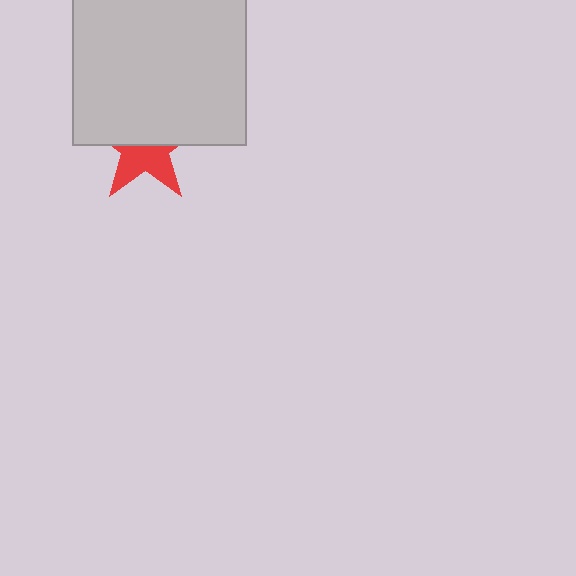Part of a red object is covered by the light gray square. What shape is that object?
It is a star.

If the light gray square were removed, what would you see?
You would see the complete red star.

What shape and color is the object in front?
The object in front is a light gray square.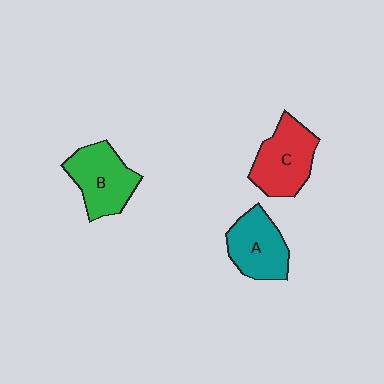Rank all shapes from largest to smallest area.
From largest to smallest: C (red), B (green), A (teal).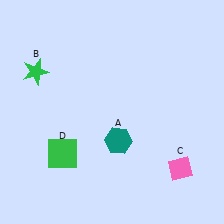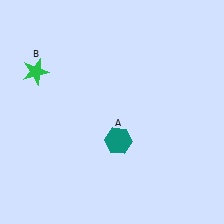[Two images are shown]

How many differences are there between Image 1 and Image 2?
There are 2 differences between the two images.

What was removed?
The pink diamond (C), the green square (D) were removed in Image 2.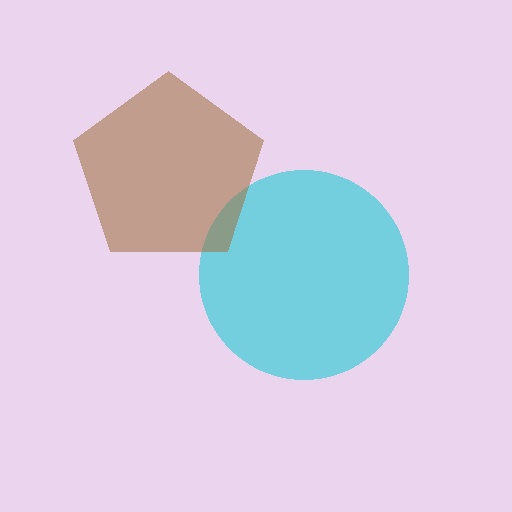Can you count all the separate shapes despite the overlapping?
Yes, there are 2 separate shapes.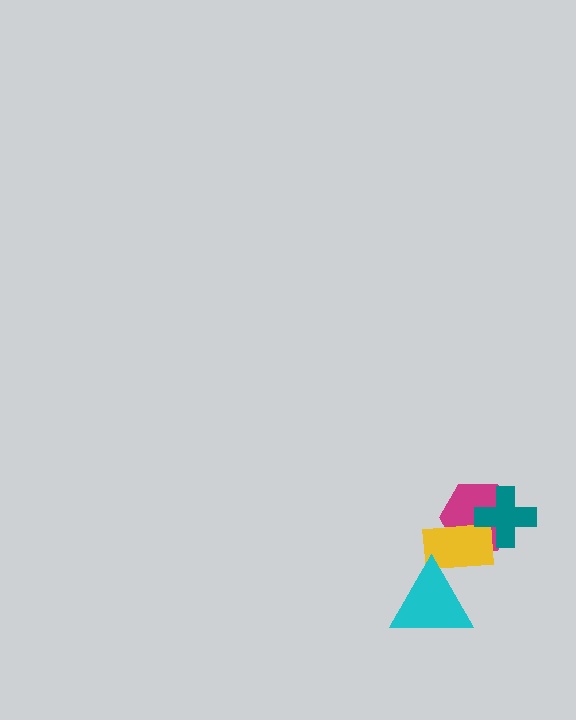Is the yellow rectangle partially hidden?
Yes, it is partially covered by another shape.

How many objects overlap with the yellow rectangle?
3 objects overlap with the yellow rectangle.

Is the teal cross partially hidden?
No, no other shape covers it.